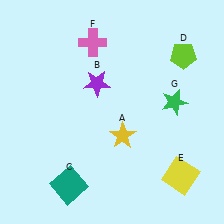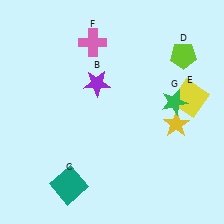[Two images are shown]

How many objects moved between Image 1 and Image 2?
2 objects moved between the two images.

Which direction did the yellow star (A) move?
The yellow star (A) moved right.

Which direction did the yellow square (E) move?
The yellow square (E) moved up.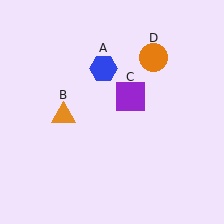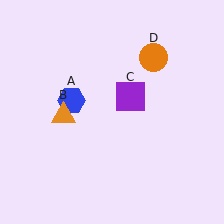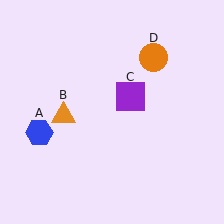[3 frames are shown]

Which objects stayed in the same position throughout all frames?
Orange triangle (object B) and purple square (object C) and orange circle (object D) remained stationary.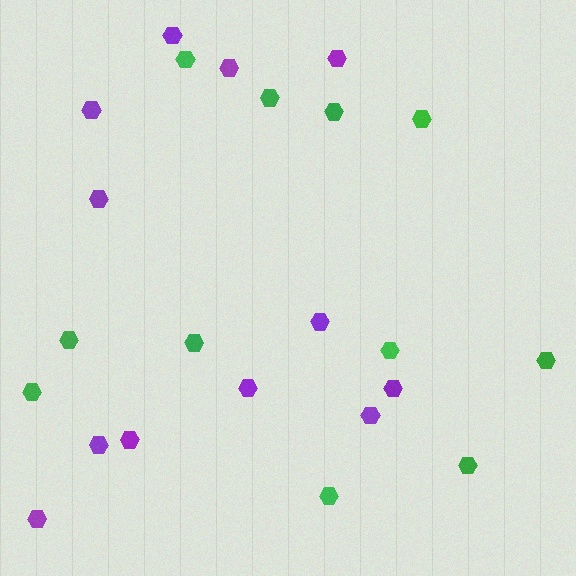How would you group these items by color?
There are 2 groups: one group of green hexagons (11) and one group of purple hexagons (12).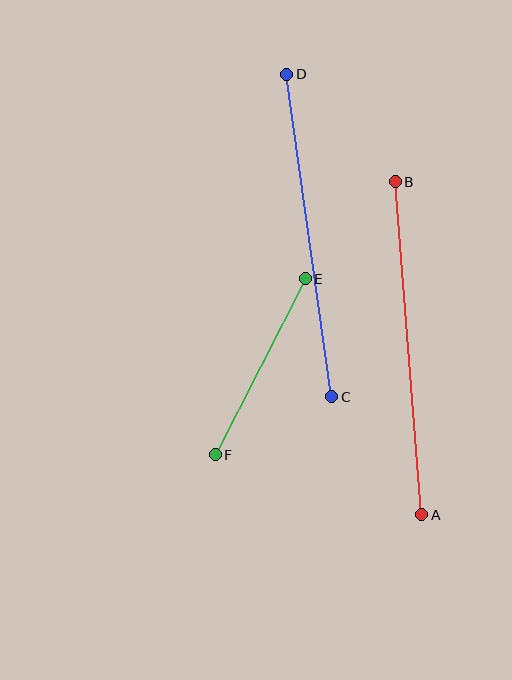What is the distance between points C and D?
The distance is approximately 326 pixels.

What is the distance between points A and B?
The distance is approximately 334 pixels.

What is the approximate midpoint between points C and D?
The midpoint is at approximately (309, 236) pixels.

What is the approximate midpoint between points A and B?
The midpoint is at approximately (409, 348) pixels.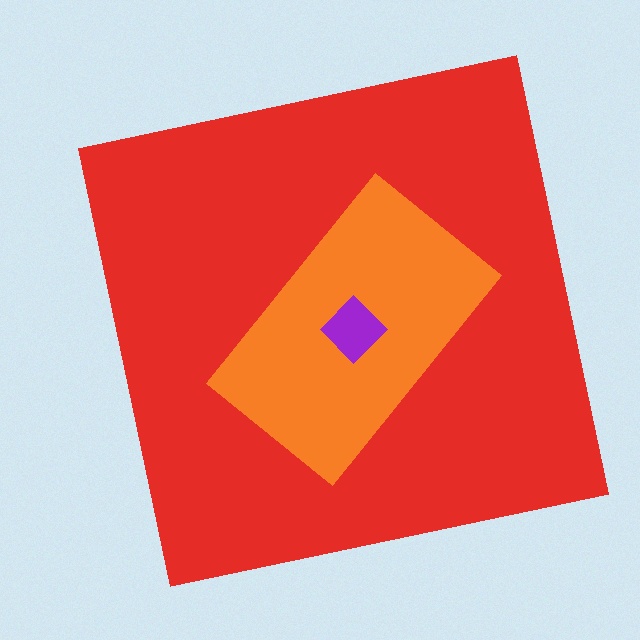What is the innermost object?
The purple diamond.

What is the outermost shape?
The red square.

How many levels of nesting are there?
3.